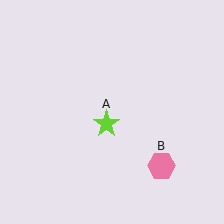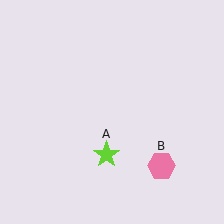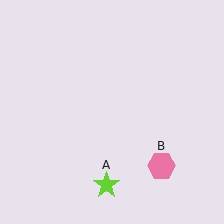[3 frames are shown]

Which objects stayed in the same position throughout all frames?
Pink hexagon (object B) remained stationary.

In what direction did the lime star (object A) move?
The lime star (object A) moved down.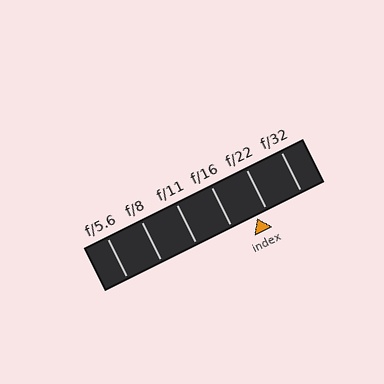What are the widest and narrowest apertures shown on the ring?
The widest aperture shown is f/5.6 and the narrowest is f/32.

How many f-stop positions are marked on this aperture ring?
There are 6 f-stop positions marked.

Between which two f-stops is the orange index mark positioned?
The index mark is between f/16 and f/22.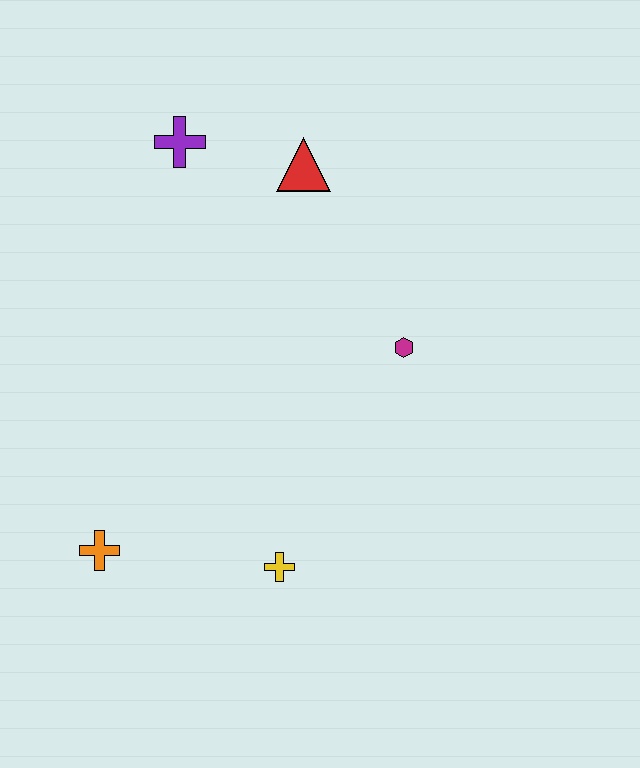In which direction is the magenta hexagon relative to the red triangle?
The magenta hexagon is below the red triangle.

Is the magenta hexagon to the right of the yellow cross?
Yes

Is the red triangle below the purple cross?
Yes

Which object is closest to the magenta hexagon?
The red triangle is closest to the magenta hexagon.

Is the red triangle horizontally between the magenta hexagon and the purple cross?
Yes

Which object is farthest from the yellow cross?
The purple cross is farthest from the yellow cross.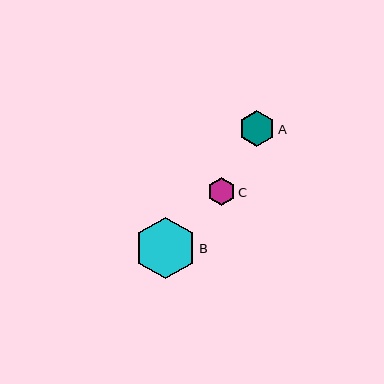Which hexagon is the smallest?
Hexagon C is the smallest with a size of approximately 28 pixels.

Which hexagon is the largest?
Hexagon B is the largest with a size of approximately 61 pixels.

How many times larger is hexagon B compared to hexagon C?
Hexagon B is approximately 2.2 times the size of hexagon C.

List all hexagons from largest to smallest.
From largest to smallest: B, A, C.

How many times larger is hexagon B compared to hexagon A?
Hexagon B is approximately 1.7 times the size of hexagon A.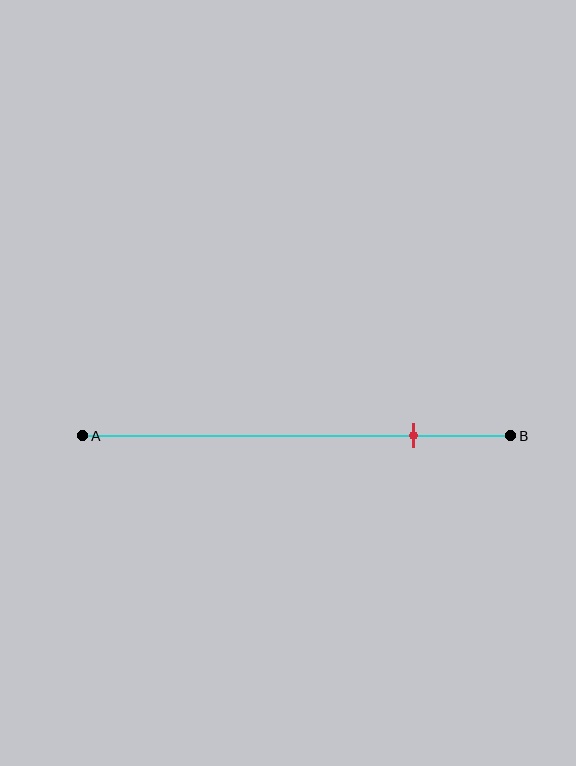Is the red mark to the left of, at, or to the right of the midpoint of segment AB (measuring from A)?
The red mark is to the right of the midpoint of segment AB.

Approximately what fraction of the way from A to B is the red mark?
The red mark is approximately 75% of the way from A to B.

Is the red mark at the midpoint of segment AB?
No, the mark is at about 75% from A, not at the 50% midpoint.